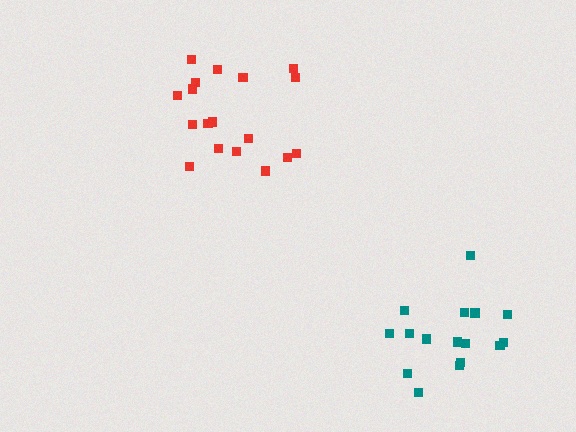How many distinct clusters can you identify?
There are 2 distinct clusters.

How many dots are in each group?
Group 1: 16 dots, Group 2: 18 dots (34 total).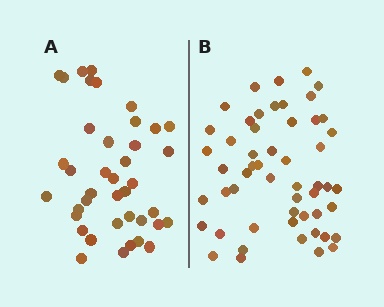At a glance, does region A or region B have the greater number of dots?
Region B (the right region) has more dots.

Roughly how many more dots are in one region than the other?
Region B has approximately 15 more dots than region A.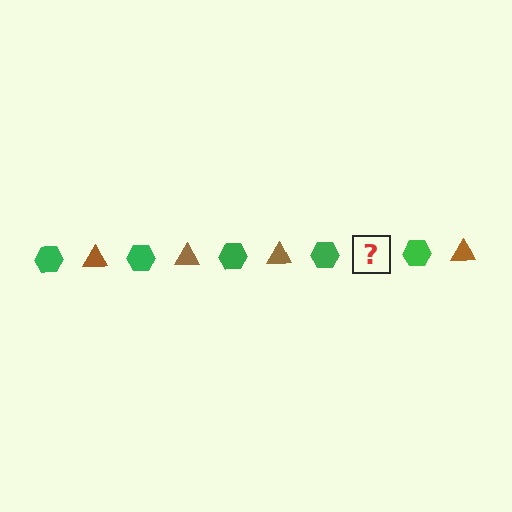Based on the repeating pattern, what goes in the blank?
The blank should be a brown triangle.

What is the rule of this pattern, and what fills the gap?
The rule is that the pattern alternates between green hexagon and brown triangle. The gap should be filled with a brown triangle.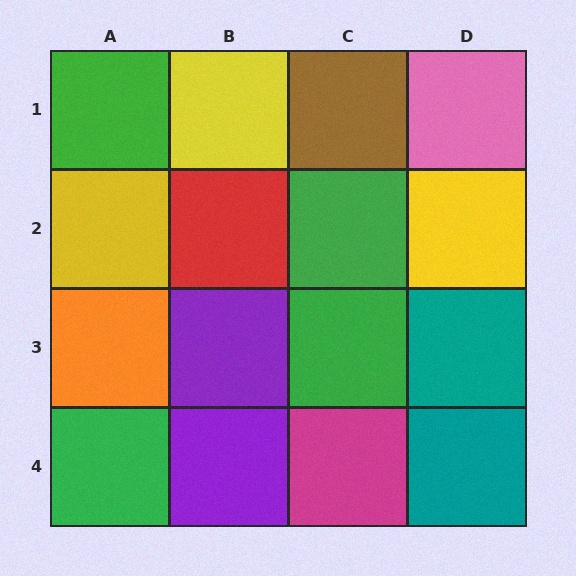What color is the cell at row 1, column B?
Yellow.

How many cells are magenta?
1 cell is magenta.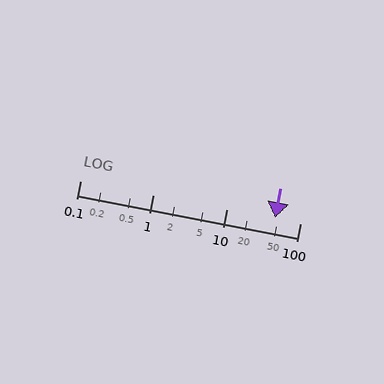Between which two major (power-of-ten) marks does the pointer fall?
The pointer is between 10 and 100.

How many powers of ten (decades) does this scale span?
The scale spans 3 decades, from 0.1 to 100.